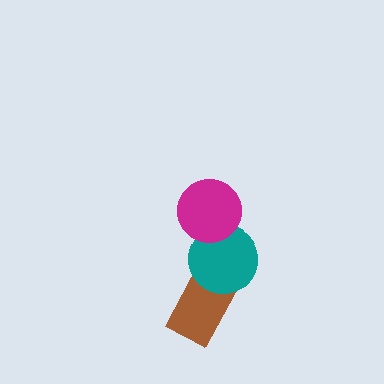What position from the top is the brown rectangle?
The brown rectangle is 3rd from the top.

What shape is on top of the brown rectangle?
The teal circle is on top of the brown rectangle.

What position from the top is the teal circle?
The teal circle is 2nd from the top.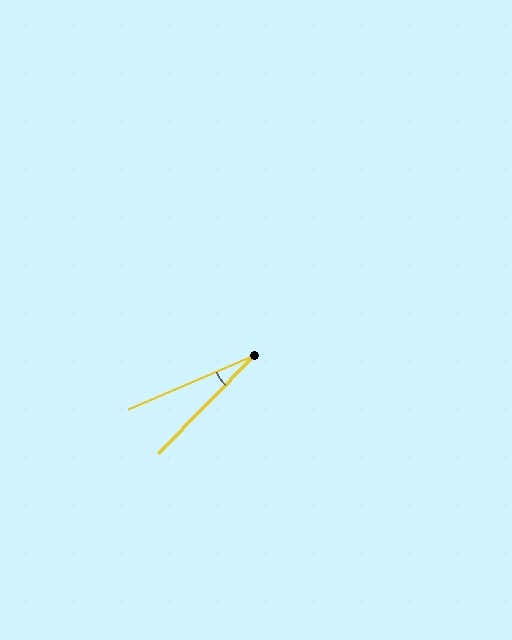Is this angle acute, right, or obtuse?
It is acute.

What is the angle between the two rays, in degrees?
Approximately 23 degrees.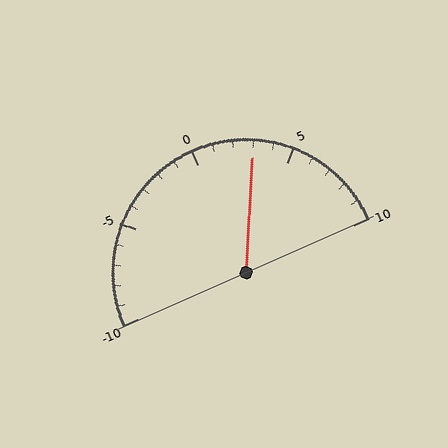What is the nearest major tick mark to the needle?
The nearest major tick mark is 5.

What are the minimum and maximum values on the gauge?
The gauge ranges from -10 to 10.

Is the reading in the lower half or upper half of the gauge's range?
The reading is in the upper half of the range (-10 to 10).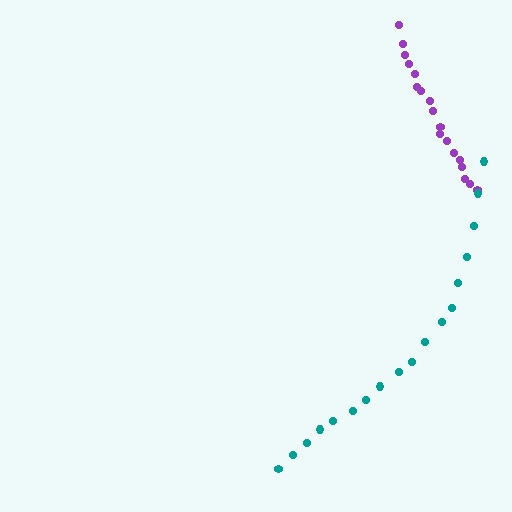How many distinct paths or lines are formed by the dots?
There are 2 distinct paths.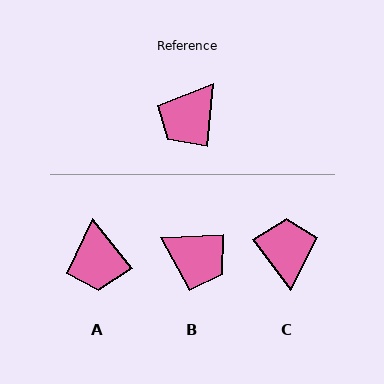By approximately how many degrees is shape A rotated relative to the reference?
Approximately 43 degrees counter-clockwise.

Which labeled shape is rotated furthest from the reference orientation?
C, about 139 degrees away.